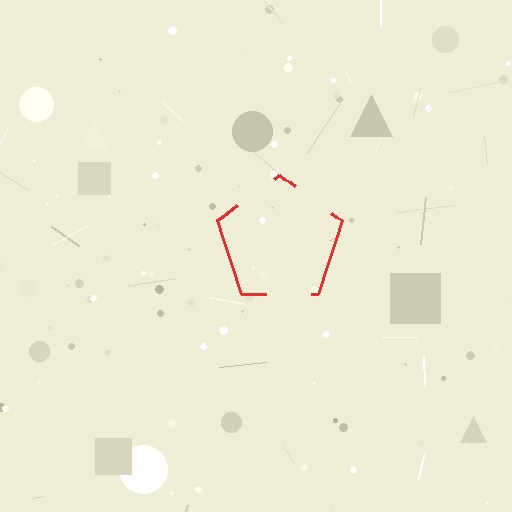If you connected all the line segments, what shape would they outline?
They would outline a pentagon.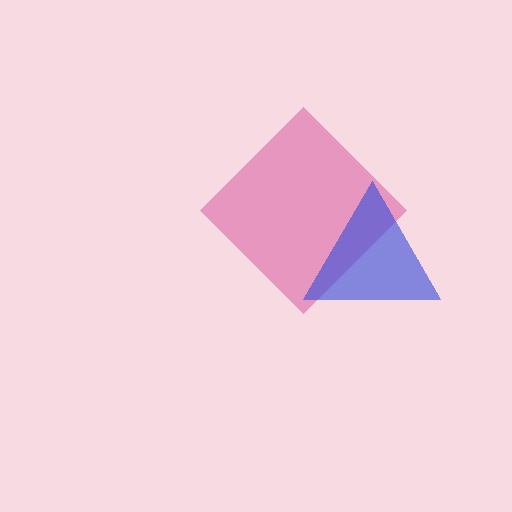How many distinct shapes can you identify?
There are 2 distinct shapes: a magenta diamond, a blue triangle.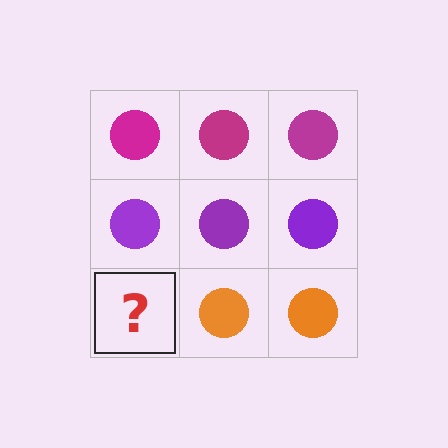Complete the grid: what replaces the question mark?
The question mark should be replaced with an orange circle.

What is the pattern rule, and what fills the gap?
The rule is that each row has a consistent color. The gap should be filled with an orange circle.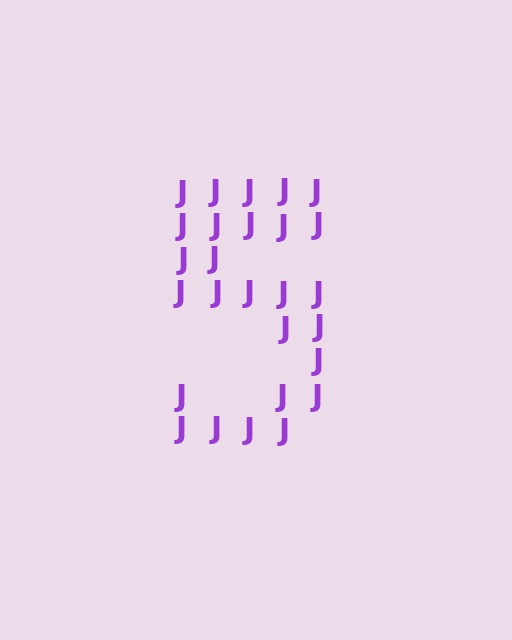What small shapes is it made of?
It is made of small letter J's.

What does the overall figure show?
The overall figure shows the digit 5.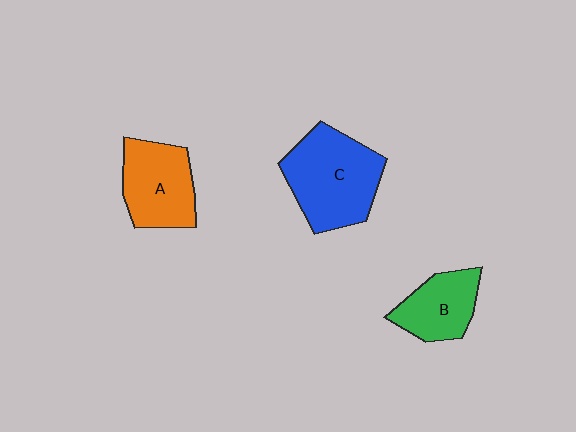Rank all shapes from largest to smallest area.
From largest to smallest: C (blue), A (orange), B (green).